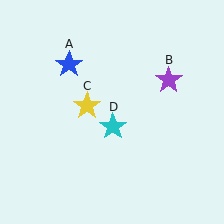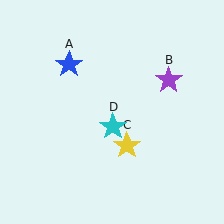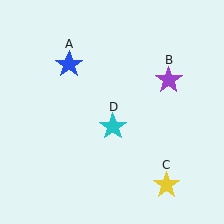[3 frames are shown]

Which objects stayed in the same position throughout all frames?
Blue star (object A) and purple star (object B) and cyan star (object D) remained stationary.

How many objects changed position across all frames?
1 object changed position: yellow star (object C).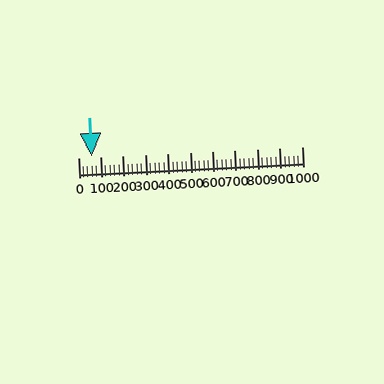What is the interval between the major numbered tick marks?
The major tick marks are spaced 100 units apart.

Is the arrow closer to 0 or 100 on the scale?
The arrow is closer to 100.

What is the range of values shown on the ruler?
The ruler shows values from 0 to 1000.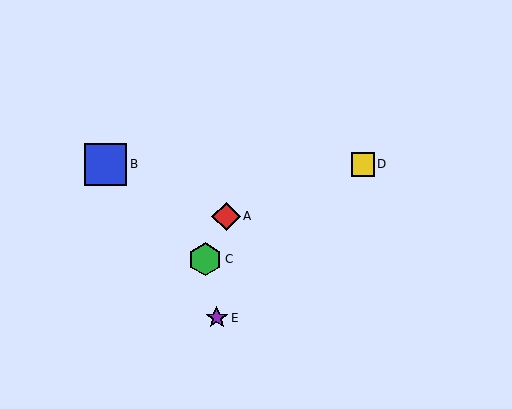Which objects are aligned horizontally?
Objects B, D are aligned horizontally.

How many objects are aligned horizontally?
2 objects (B, D) are aligned horizontally.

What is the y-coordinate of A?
Object A is at y≈216.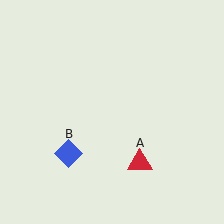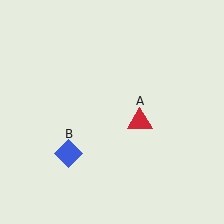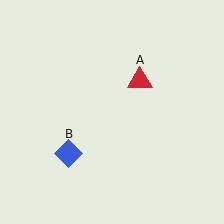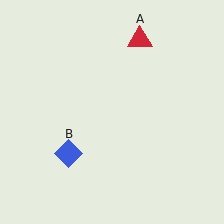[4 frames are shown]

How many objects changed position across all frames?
1 object changed position: red triangle (object A).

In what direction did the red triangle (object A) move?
The red triangle (object A) moved up.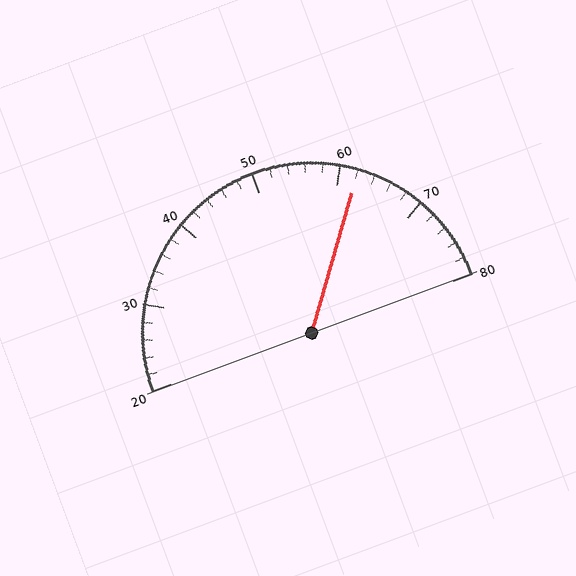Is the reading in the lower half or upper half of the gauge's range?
The reading is in the upper half of the range (20 to 80).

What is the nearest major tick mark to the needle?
The nearest major tick mark is 60.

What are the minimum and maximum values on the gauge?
The gauge ranges from 20 to 80.